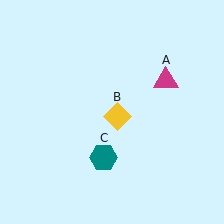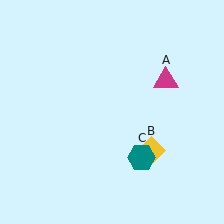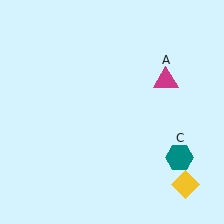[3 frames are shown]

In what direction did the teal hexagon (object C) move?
The teal hexagon (object C) moved right.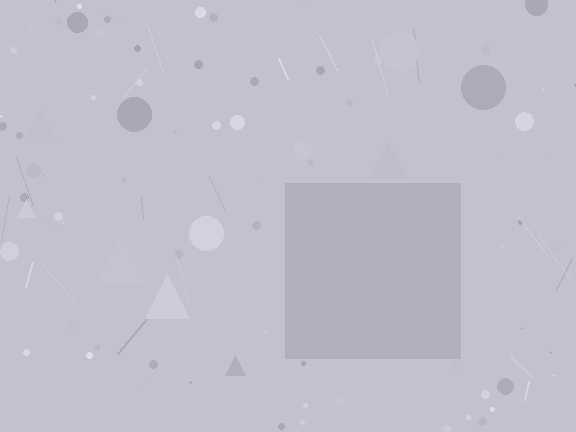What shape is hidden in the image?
A square is hidden in the image.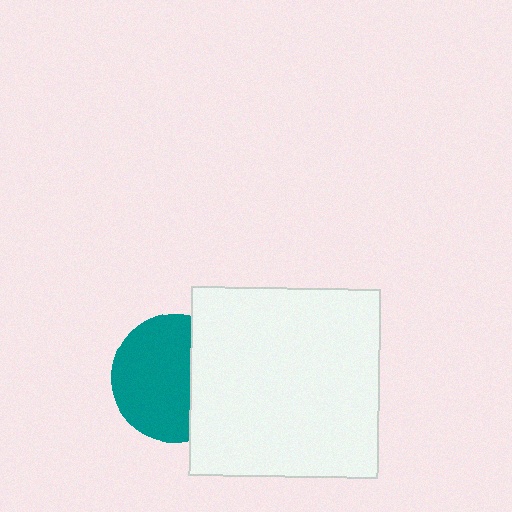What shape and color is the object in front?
The object in front is a white square.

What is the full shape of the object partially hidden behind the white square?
The partially hidden object is a teal circle.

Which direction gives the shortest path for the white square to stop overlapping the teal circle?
Moving right gives the shortest separation.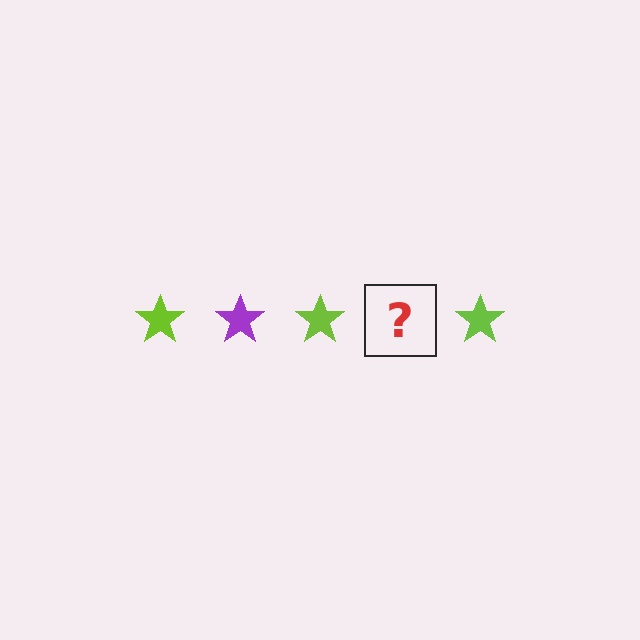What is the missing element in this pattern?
The missing element is a purple star.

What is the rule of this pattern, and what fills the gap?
The rule is that the pattern cycles through lime, purple stars. The gap should be filled with a purple star.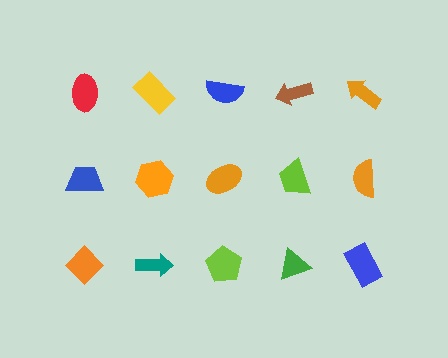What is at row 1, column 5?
An orange arrow.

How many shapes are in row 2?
5 shapes.